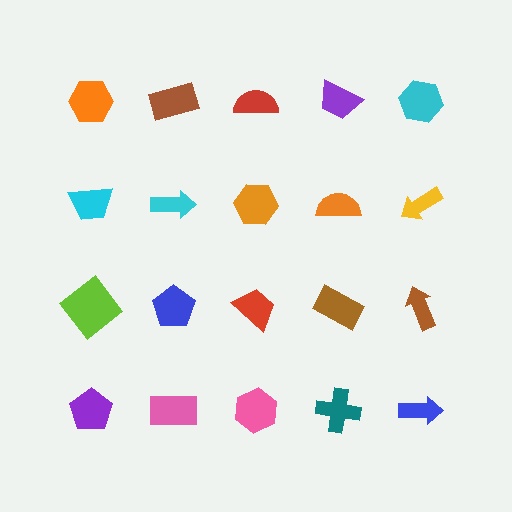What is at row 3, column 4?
A brown rectangle.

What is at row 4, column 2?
A pink rectangle.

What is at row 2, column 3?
An orange hexagon.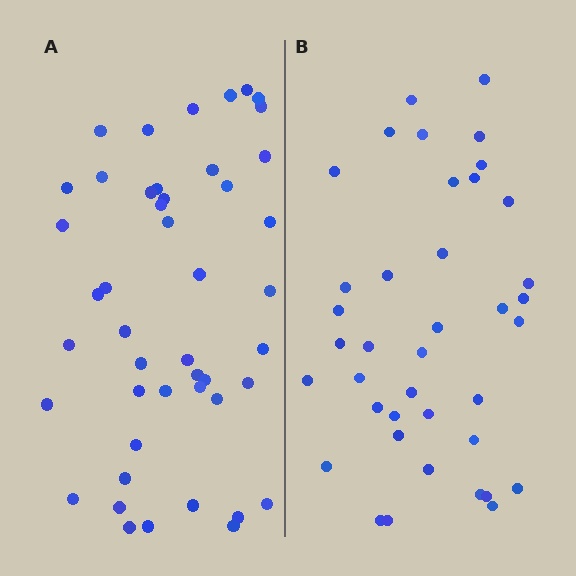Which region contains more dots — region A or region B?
Region A (the left region) has more dots.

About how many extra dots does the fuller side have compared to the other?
Region A has roughly 8 or so more dots than region B.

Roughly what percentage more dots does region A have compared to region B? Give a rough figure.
About 20% more.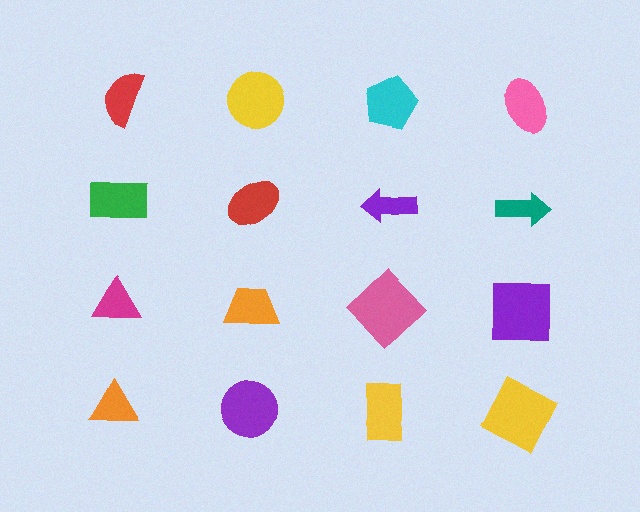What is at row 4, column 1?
An orange triangle.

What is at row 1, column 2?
A yellow circle.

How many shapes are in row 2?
4 shapes.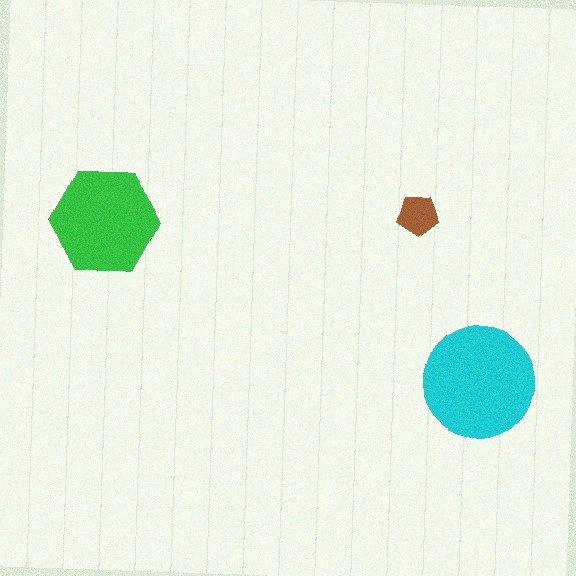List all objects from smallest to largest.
The brown pentagon, the green hexagon, the cyan circle.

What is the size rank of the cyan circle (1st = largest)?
1st.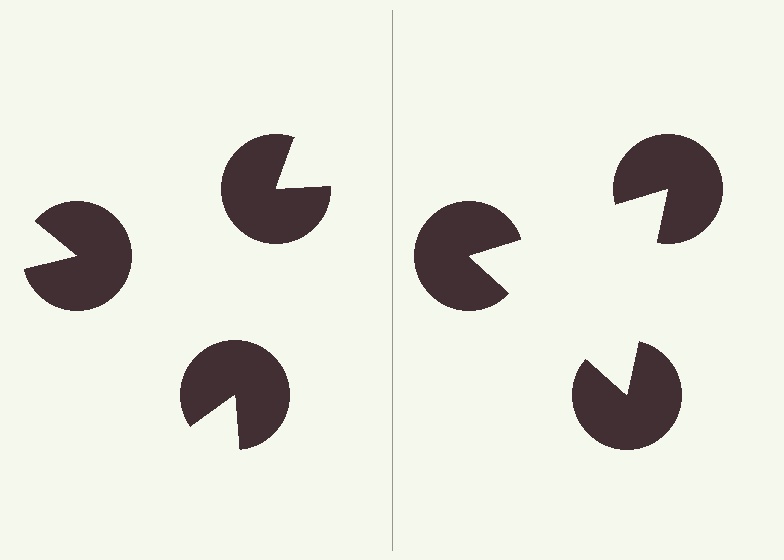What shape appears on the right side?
An illusory triangle.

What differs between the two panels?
The pac-man discs are positioned identically on both sides; only the wedge orientations differ. On the right they align to a triangle; on the left they are misaligned.